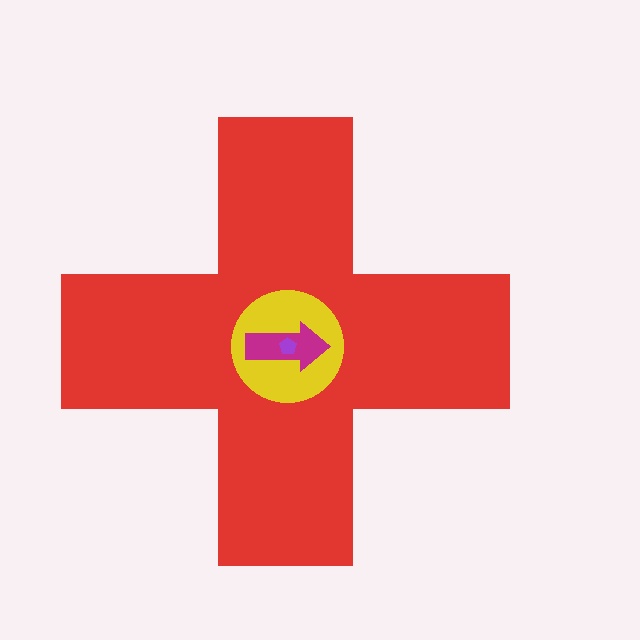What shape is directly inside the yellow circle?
The magenta arrow.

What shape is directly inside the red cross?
The yellow circle.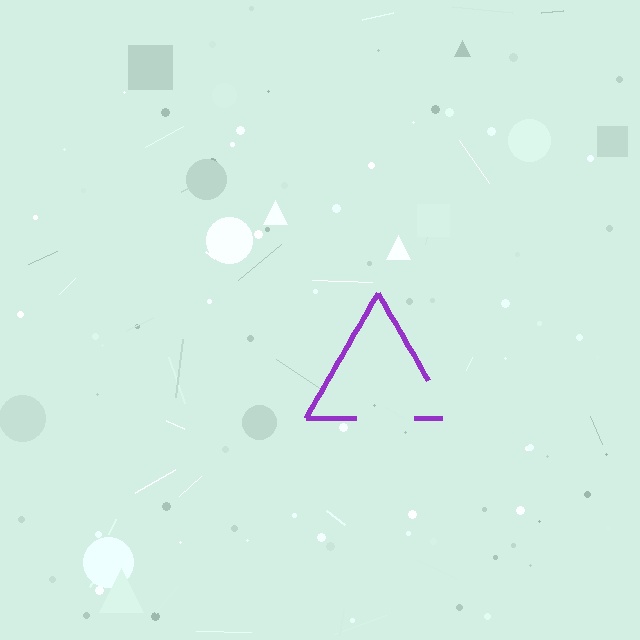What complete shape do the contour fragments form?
The contour fragments form a triangle.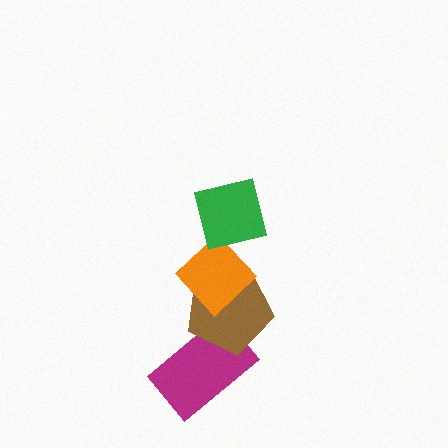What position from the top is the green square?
The green square is 1st from the top.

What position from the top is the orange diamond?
The orange diamond is 2nd from the top.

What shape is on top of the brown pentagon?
The orange diamond is on top of the brown pentagon.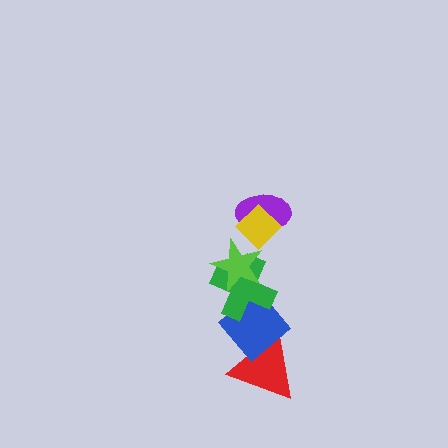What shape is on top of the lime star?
The purple ellipse is on top of the lime star.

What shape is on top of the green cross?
The lime star is on top of the green cross.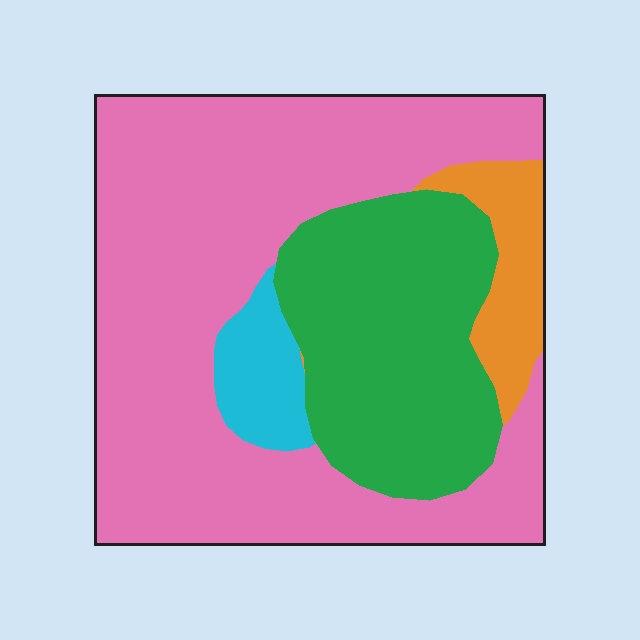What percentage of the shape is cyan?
Cyan takes up less than a sixth of the shape.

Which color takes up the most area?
Pink, at roughly 60%.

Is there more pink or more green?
Pink.